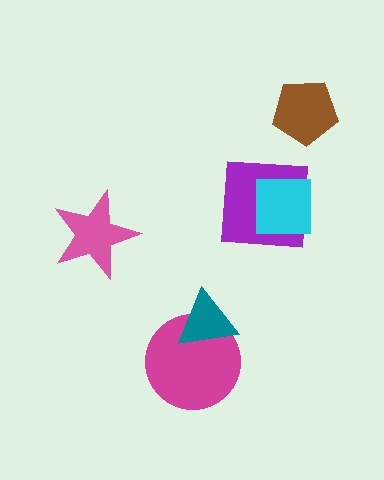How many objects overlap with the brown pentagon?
0 objects overlap with the brown pentagon.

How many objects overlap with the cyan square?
1 object overlaps with the cyan square.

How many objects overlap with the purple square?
1 object overlaps with the purple square.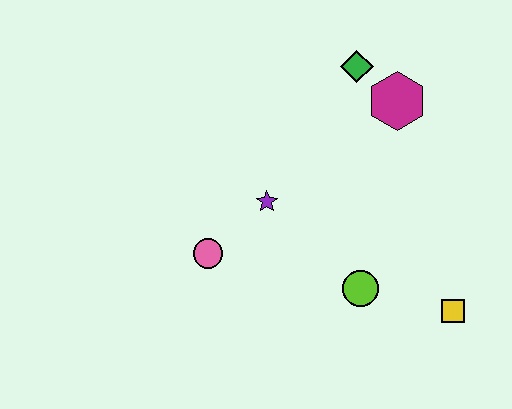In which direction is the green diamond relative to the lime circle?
The green diamond is above the lime circle.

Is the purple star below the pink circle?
No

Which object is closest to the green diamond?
The magenta hexagon is closest to the green diamond.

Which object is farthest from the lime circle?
The green diamond is farthest from the lime circle.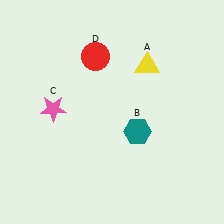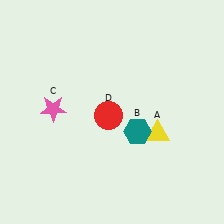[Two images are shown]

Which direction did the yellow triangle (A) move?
The yellow triangle (A) moved down.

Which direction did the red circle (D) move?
The red circle (D) moved down.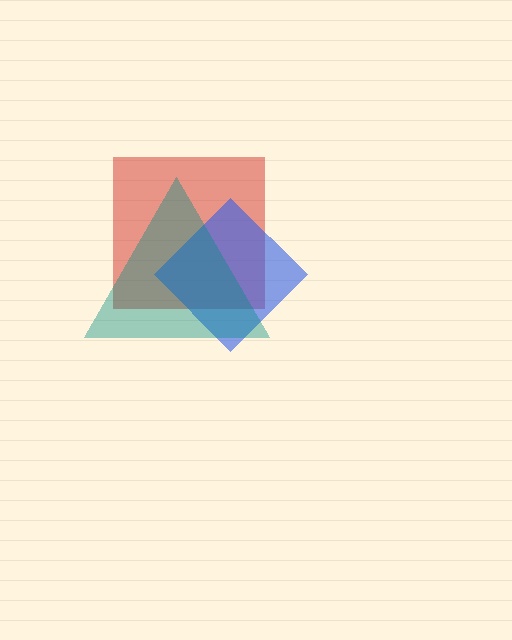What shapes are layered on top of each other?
The layered shapes are: a red square, a blue diamond, a teal triangle.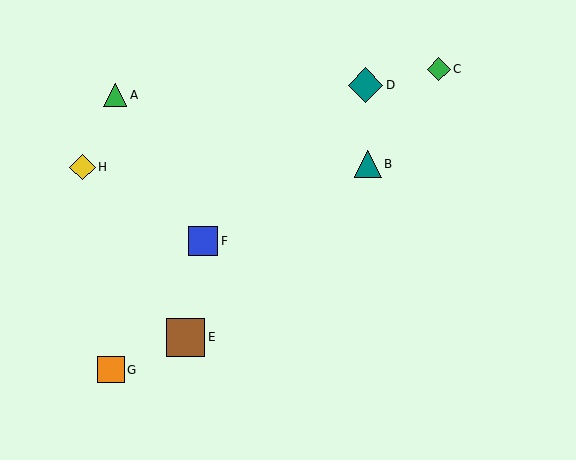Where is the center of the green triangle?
The center of the green triangle is at (115, 95).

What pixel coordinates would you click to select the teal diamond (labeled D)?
Click at (366, 85) to select the teal diamond D.